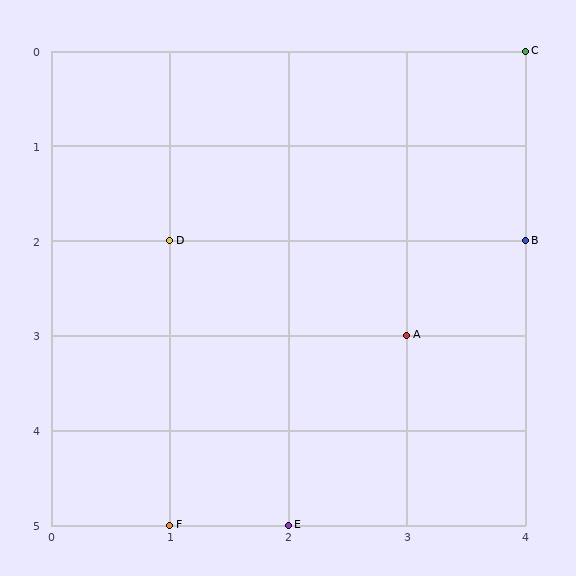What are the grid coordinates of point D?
Point D is at grid coordinates (1, 2).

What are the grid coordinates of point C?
Point C is at grid coordinates (4, 0).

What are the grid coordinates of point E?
Point E is at grid coordinates (2, 5).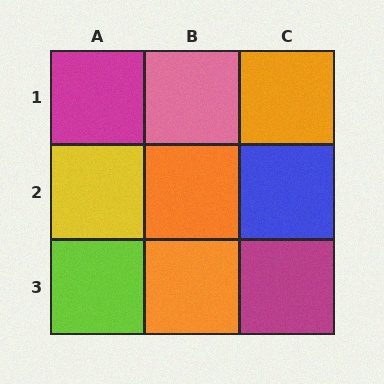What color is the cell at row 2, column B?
Orange.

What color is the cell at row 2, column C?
Blue.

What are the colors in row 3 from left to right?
Lime, orange, magenta.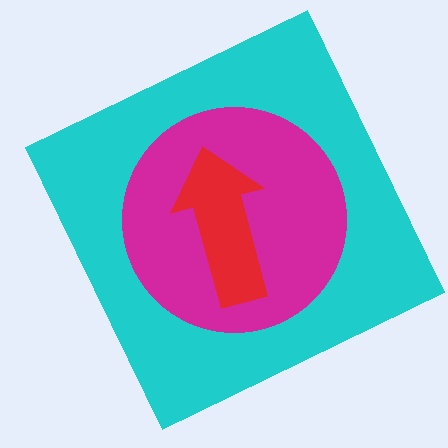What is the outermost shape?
The cyan square.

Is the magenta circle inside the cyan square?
Yes.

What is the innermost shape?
The red arrow.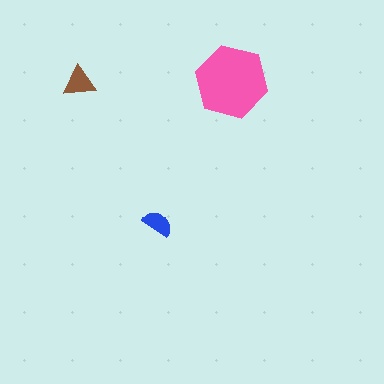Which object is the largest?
The pink hexagon.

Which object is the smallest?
The blue semicircle.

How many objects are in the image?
There are 3 objects in the image.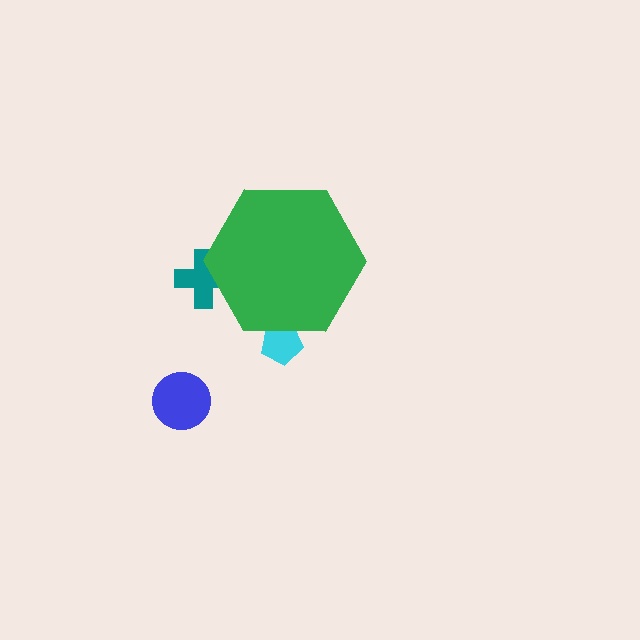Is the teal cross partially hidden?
Yes, the teal cross is partially hidden behind the green hexagon.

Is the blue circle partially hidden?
No, the blue circle is fully visible.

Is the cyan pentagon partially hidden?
Yes, the cyan pentagon is partially hidden behind the green hexagon.